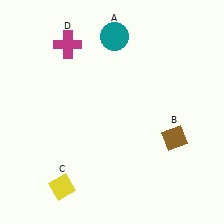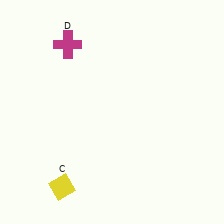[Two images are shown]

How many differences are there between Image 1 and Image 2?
There are 2 differences between the two images.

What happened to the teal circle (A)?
The teal circle (A) was removed in Image 2. It was in the top-right area of Image 1.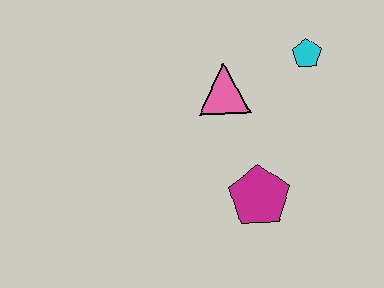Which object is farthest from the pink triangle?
The magenta pentagon is farthest from the pink triangle.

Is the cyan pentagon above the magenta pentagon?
Yes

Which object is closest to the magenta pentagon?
The pink triangle is closest to the magenta pentagon.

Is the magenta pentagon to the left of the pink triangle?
No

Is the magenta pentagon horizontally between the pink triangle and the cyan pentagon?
Yes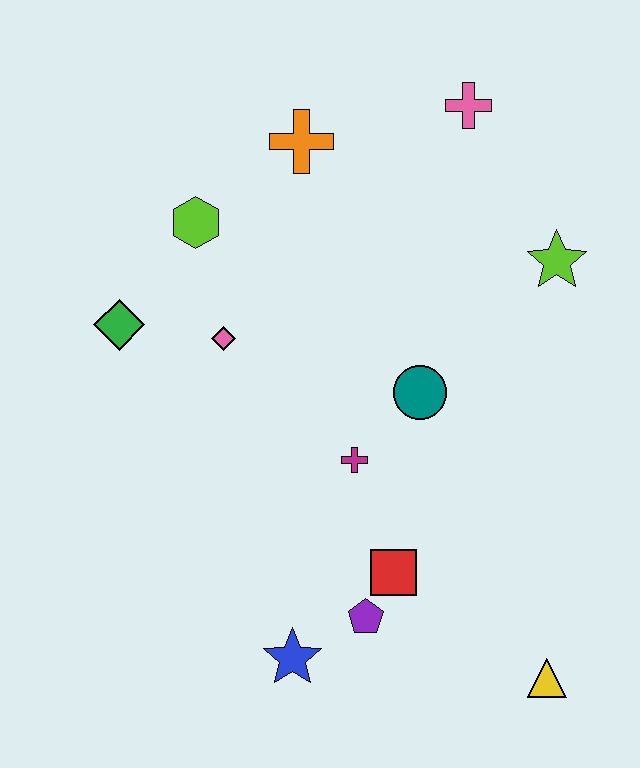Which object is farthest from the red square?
The pink cross is farthest from the red square.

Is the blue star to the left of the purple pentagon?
Yes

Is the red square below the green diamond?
Yes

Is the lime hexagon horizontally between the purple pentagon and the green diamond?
Yes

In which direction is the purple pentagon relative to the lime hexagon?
The purple pentagon is below the lime hexagon.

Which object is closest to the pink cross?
The orange cross is closest to the pink cross.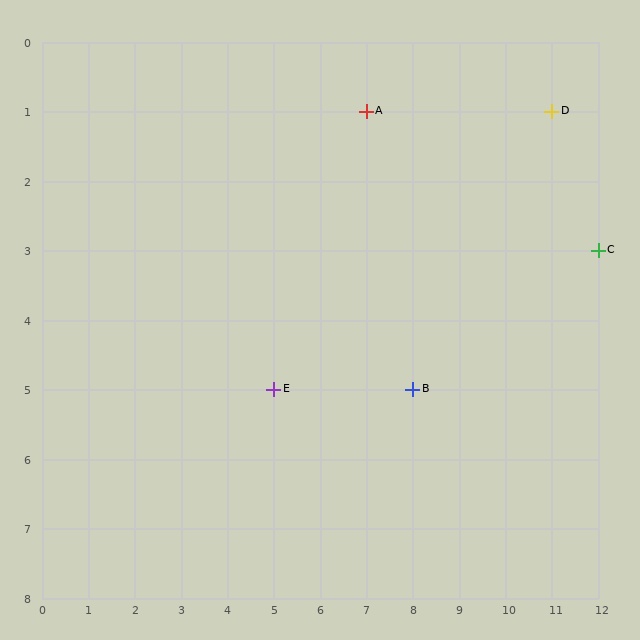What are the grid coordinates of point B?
Point B is at grid coordinates (8, 5).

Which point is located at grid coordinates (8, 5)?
Point B is at (8, 5).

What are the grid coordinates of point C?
Point C is at grid coordinates (12, 3).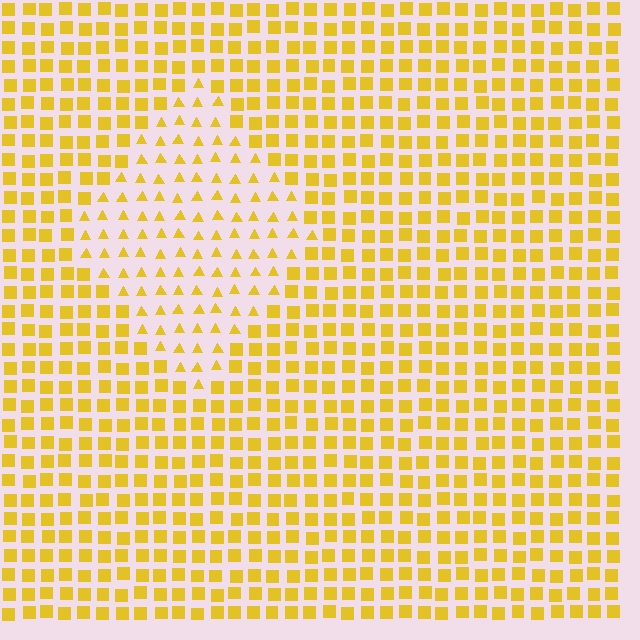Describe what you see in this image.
The image is filled with small yellow elements arranged in a uniform grid. A diamond-shaped region contains triangles, while the surrounding area contains squares. The boundary is defined purely by the change in element shape.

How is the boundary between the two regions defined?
The boundary is defined by a change in element shape: triangles inside vs. squares outside. All elements share the same color and spacing.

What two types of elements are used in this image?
The image uses triangles inside the diamond region and squares outside it.